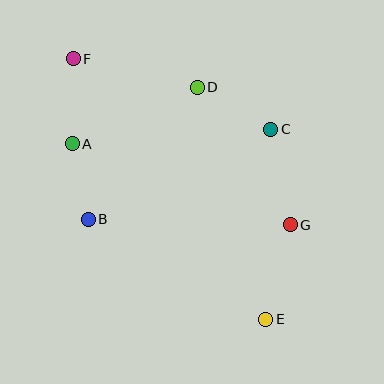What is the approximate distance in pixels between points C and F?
The distance between C and F is approximately 210 pixels.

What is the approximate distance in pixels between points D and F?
The distance between D and F is approximately 127 pixels.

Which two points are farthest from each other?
Points E and F are farthest from each other.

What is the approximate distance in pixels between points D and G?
The distance between D and G is approximately 166 pixels.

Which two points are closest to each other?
Points A and B are closest to each other.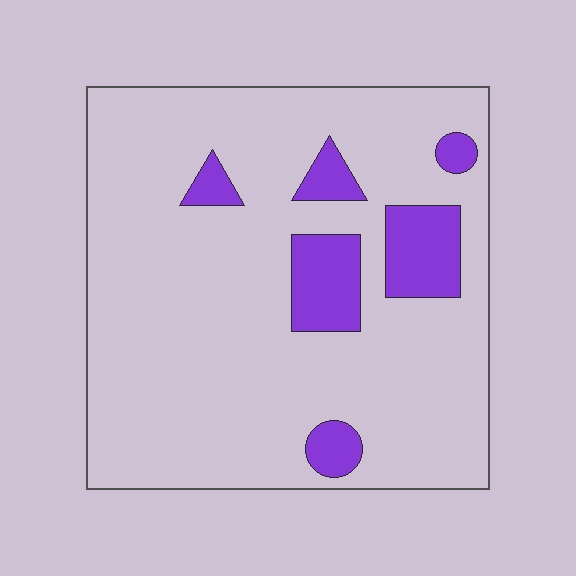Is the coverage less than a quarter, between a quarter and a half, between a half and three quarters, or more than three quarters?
Less than a quarter.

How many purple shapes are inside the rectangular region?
6.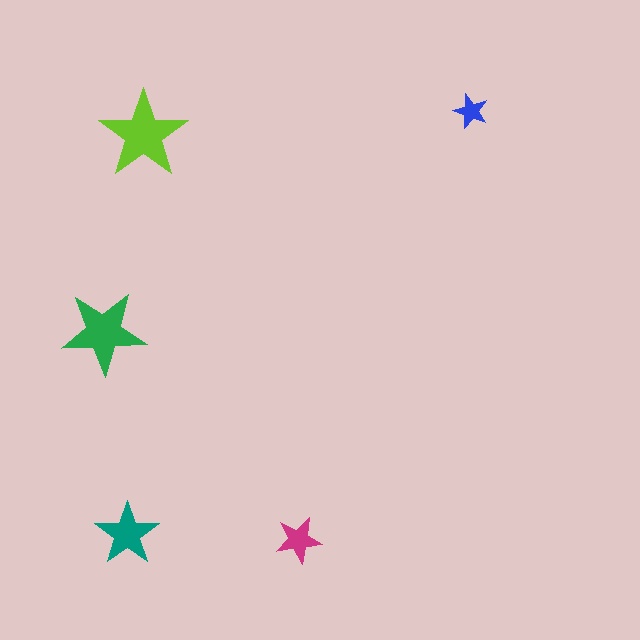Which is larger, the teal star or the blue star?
The teal one.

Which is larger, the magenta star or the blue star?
The magenta one.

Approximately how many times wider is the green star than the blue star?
About 2.5 times wider.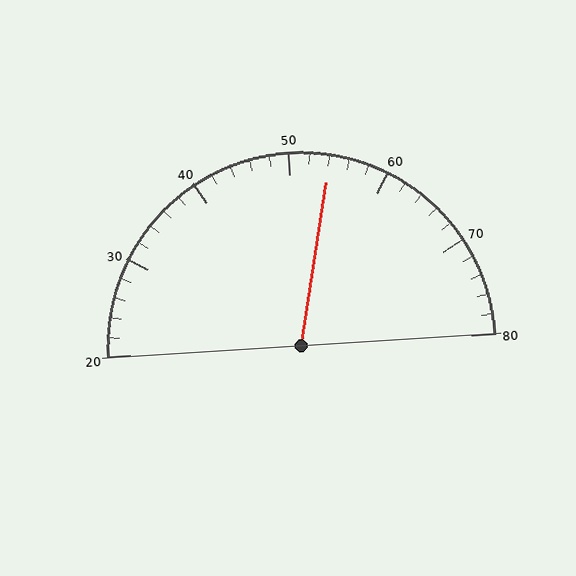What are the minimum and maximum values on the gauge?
The gauge ranges from 20 to 80.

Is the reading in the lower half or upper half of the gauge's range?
The reading is in the upper half of the range (20 to 80).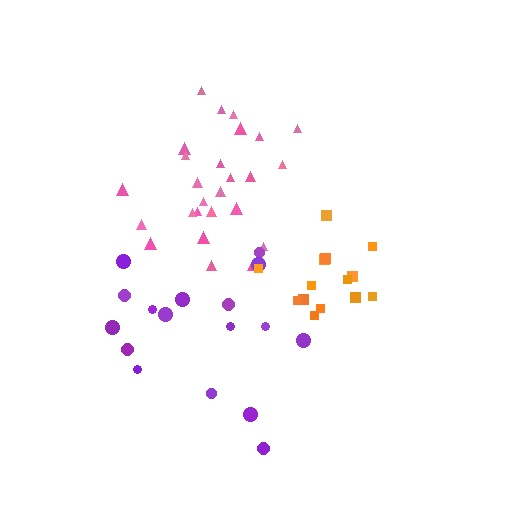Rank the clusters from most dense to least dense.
orange, pink, purple.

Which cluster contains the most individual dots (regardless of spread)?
Pink (26).